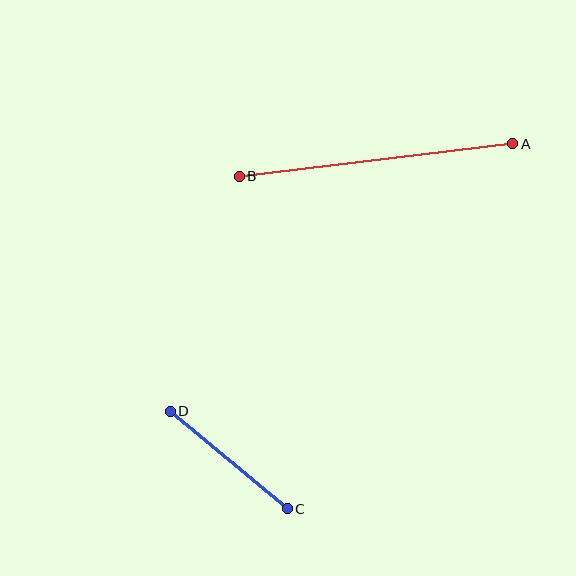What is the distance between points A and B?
The distance is approximately 276 pixels.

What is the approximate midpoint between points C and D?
The midpoint is at approximately (229, 460) pixels.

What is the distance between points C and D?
The distance is approximately 152 pixels.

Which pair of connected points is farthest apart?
Points A and B are farthest apart.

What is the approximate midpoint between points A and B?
The midpoint is at approximately (376, 160) pixels.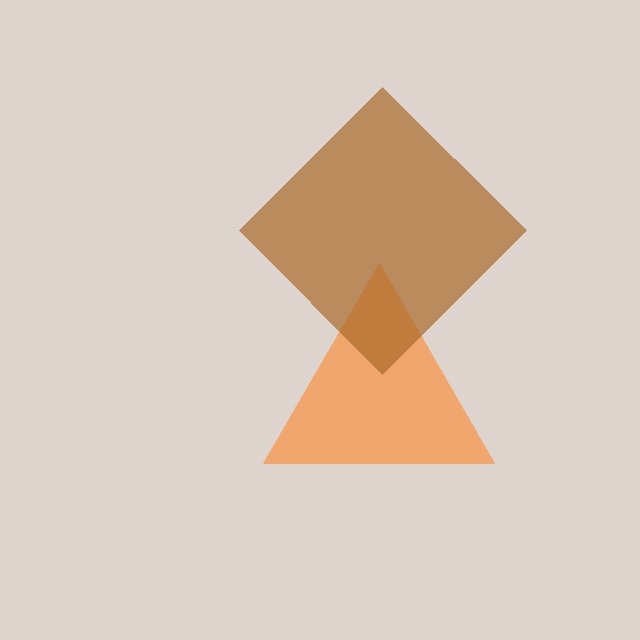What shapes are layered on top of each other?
The layered shapes are: an orange triangle, a brown diamond.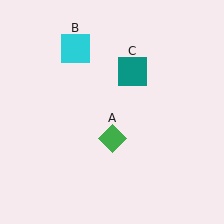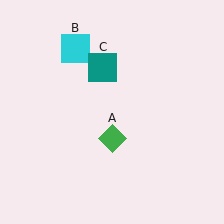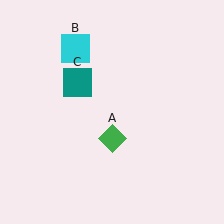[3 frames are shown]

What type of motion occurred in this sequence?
The teal square (object C) rotated counterclockwise around the center of the scene.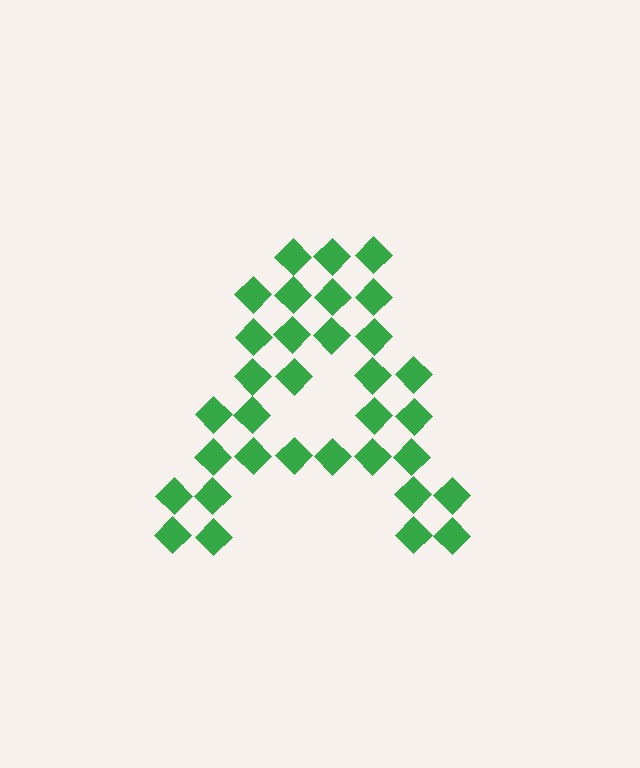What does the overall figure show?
The overall figure shows the letter A.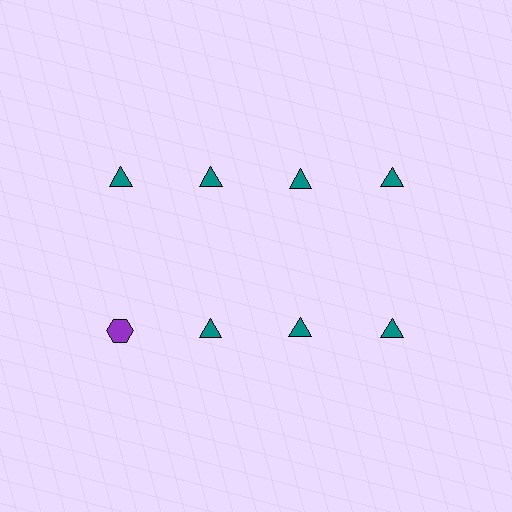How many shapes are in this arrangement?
There are 8 shapes arranged in a grid pattern.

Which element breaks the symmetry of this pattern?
The purple hexagon in the second row, leftmost column breaks the symmetry. All other shapes are teal triangles.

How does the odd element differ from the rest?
It differs in both color (purple instead of teal) and shape (hexagon instead of triangle).